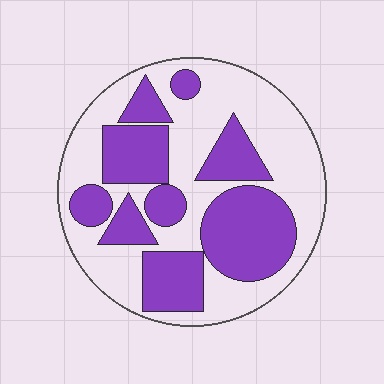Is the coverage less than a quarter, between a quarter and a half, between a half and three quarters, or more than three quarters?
Between a quarter and a half.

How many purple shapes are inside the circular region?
9.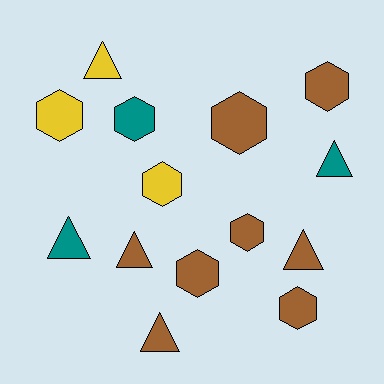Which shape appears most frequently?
Hexagon, with 8 objects.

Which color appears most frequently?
Brown, with 8 objects.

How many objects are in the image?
There are 14 objects.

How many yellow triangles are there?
There is 1 yellow triangle.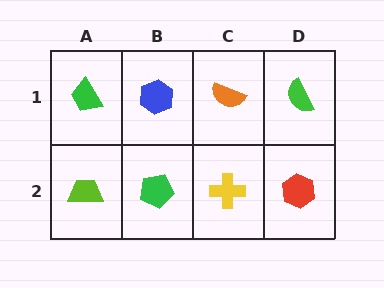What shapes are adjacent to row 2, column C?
An orange semicircle (row 1, column C), a green pentagon (row 2, column B), a red hexagon (row 2, column D).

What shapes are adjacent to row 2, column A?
A green trapezoid (row 1, column A), a green pentagon (row 2, column B).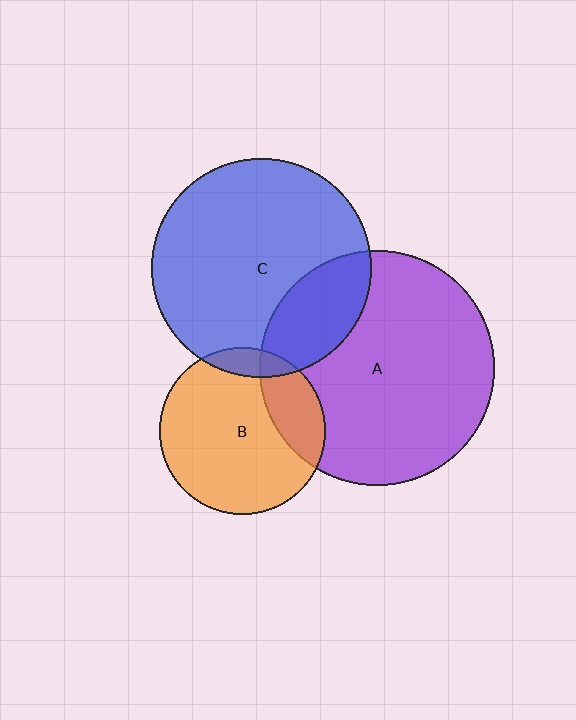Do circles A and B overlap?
Yes.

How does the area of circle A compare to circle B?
Approximately 2.0 times.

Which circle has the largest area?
Circle A (purple).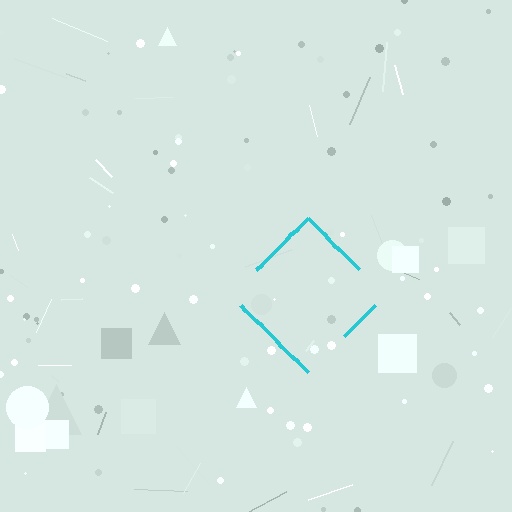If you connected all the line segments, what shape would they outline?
They would outline a diamond.